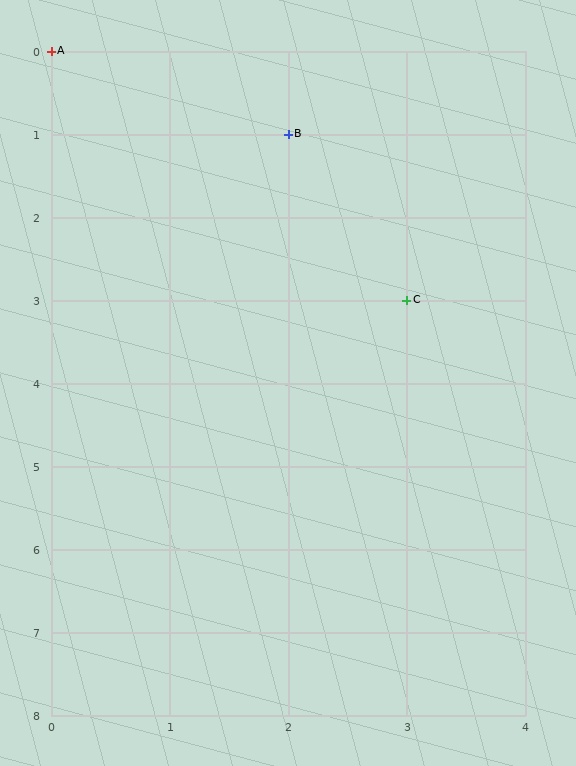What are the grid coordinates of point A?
Point A is at grid coordinates (0, 0).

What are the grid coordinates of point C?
Point C is at grid coordinates (3, 3).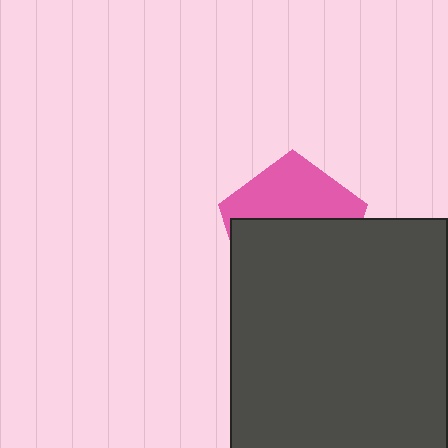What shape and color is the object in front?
The object in front is a dark gray rectangle.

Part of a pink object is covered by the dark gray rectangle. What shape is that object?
It is a pentagon.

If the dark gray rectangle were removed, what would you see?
You would see the complete pink pentagon.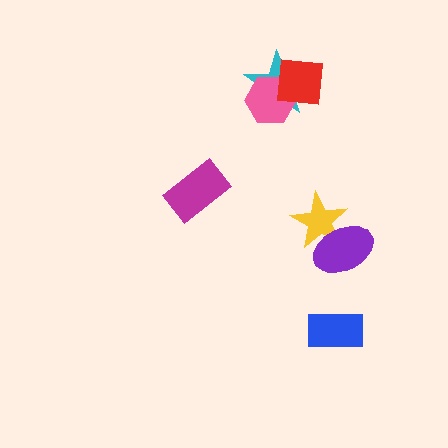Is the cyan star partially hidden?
Yes, it is partially covered by another shape.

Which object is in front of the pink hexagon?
The red square is in front of the pink hexagon.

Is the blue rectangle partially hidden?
No, no other shape covers it.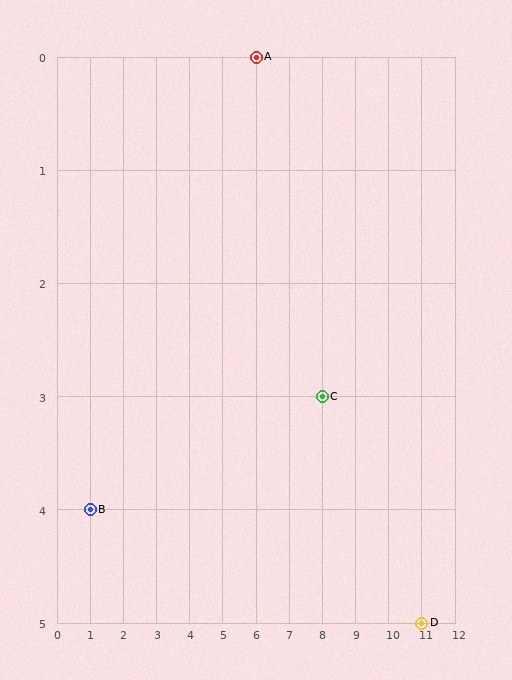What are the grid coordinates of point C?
Point C is at grid coordinates (8, 3).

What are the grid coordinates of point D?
Point D is at grid coordinates (11, 5).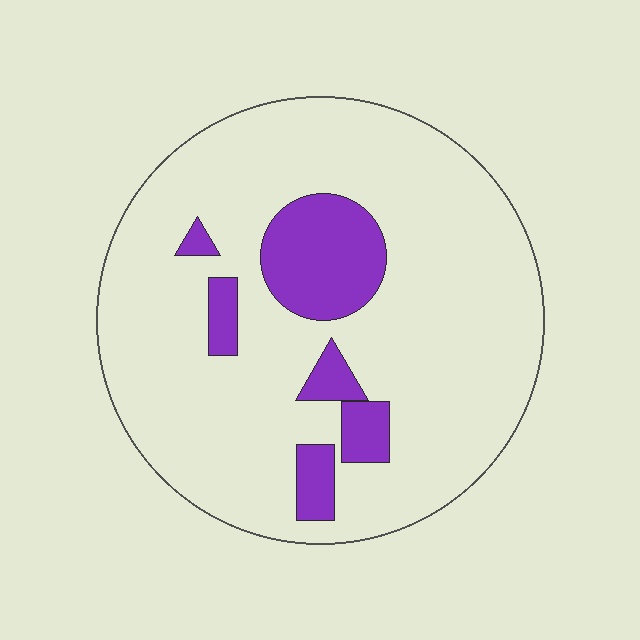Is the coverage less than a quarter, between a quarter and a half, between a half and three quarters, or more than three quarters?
Less than a quarter.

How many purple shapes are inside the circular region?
6.